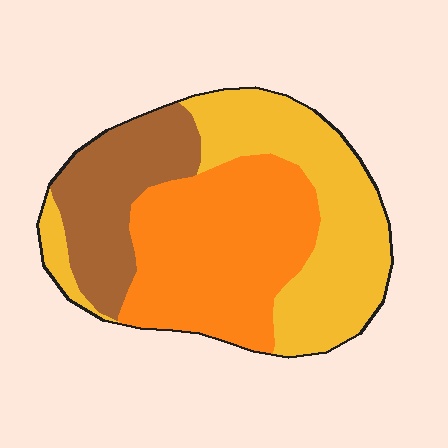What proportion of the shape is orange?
Orange takes up between a quarter and a half of the shape.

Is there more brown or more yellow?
Yellow.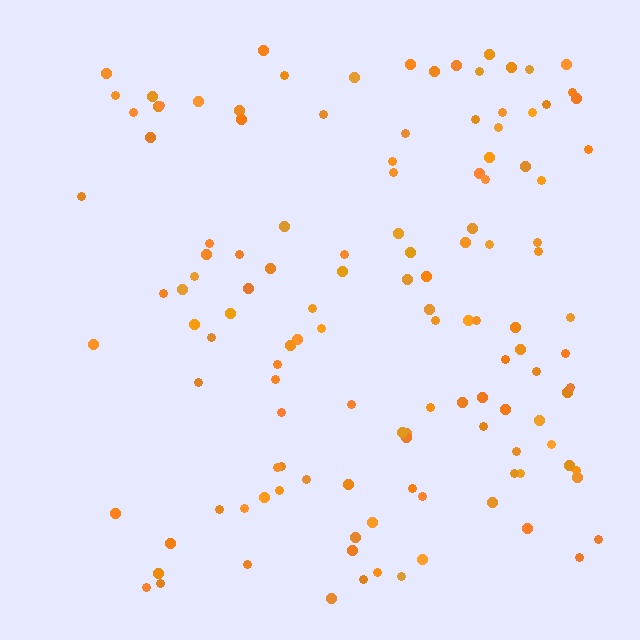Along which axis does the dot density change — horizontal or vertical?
Horizontal.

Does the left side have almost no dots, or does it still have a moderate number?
Still a moderate number, just noticeably fewer than the right.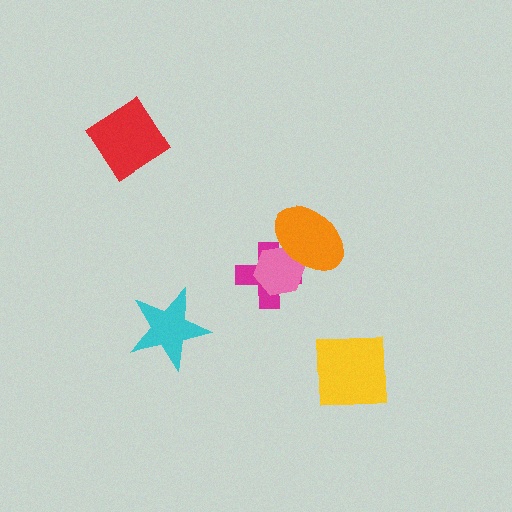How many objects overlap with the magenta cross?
2 objects overlap with the magenta cross.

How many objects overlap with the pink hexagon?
2 objects overlap with the pink hexagon.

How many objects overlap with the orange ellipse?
2 objects overlap with the orange ellipse.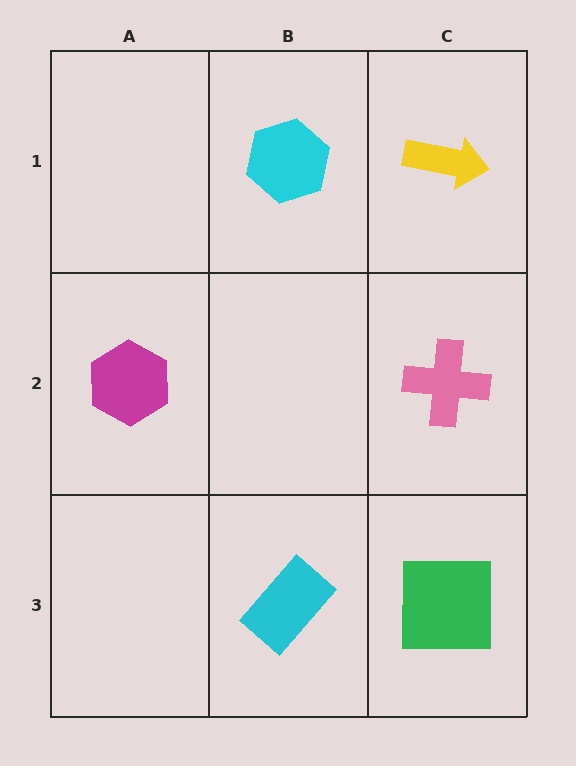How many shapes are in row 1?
2 shapes.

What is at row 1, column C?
A yellow arrow.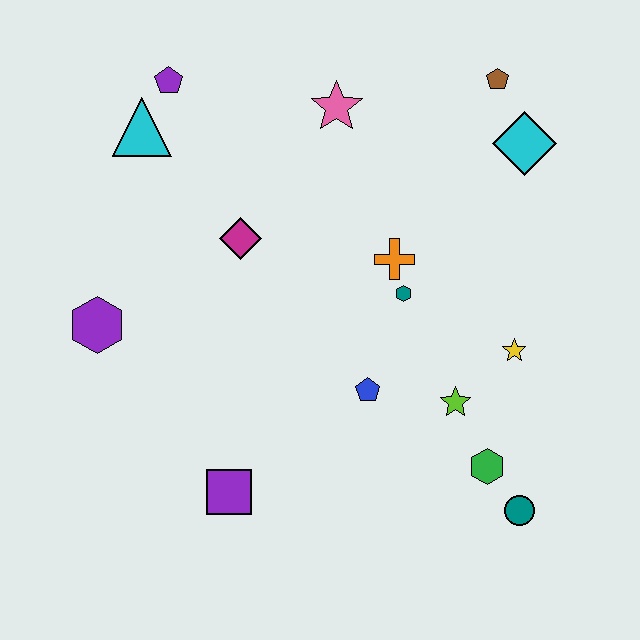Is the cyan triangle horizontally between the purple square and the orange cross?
No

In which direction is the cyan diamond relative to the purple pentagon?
The cyan diamond is to the right of the purple pentagon.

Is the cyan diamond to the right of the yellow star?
Yes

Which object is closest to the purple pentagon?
The cyan triangle is closest to the purple pentagon.